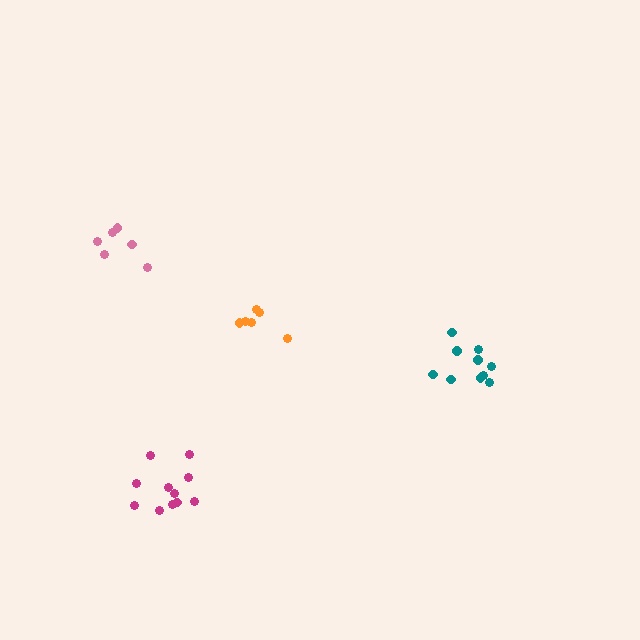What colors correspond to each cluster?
The clusters are colored: orange, teal, magenta, pink.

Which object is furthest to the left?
The pink cluster is leftmost.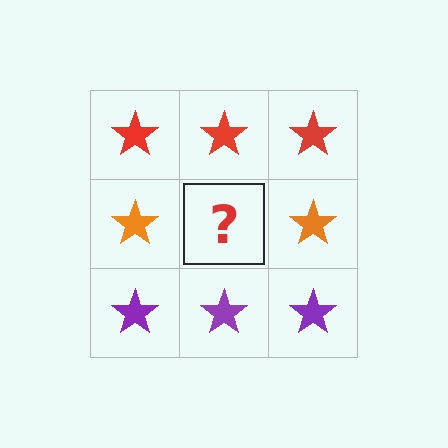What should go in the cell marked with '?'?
The missing cell should contain an orange star.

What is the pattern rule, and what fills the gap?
The rule is that each row has a consistent color. The gap should be filled with an orange star.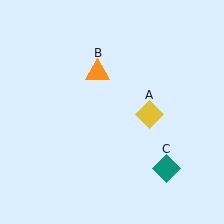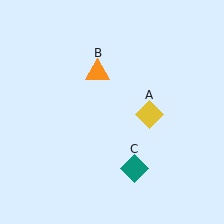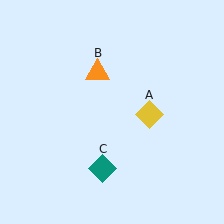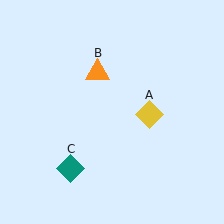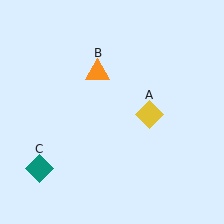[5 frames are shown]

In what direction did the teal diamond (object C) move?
The teal diamond (object C) moved left.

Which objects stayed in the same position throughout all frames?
Yellow diamond (object A) and orange triangle (object B) remained stationary.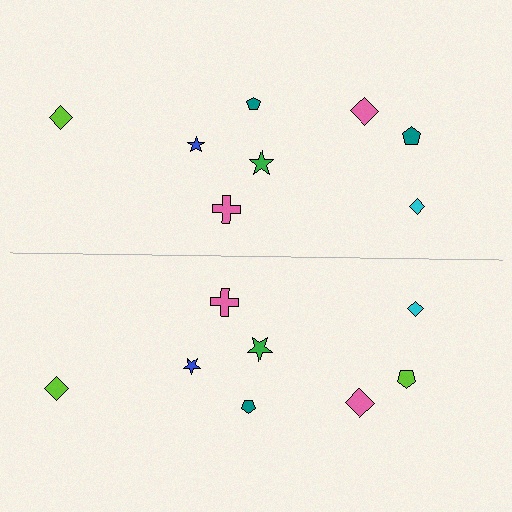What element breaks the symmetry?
The lime pentagon on the bottom side breaks the symmetry — its mirror counterpart is teal.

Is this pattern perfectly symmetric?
No, the pattern is not perfectly symmetric. The lime pentagon on the bottom side breaks the symmetry — its mirror counterpart is teal.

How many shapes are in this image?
There are 16 shapes in this image.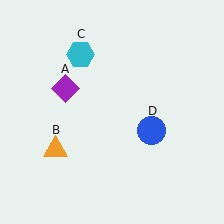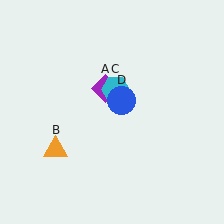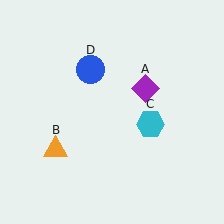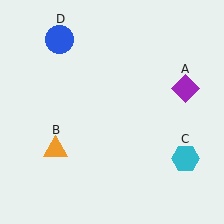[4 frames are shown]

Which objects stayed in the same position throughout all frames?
Orange triangle (object B) remained stationary.